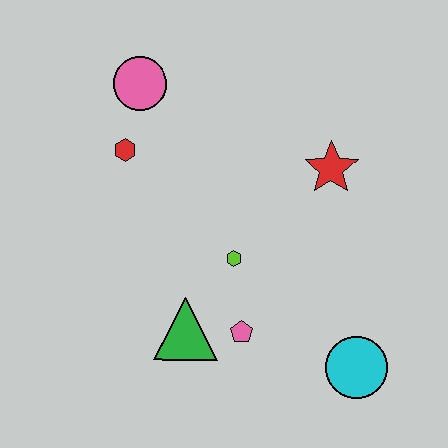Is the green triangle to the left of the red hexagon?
No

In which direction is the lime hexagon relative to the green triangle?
The lime hexagon is above the green triangle.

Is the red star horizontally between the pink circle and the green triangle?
No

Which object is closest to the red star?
The lime hexagon is closest to the red star.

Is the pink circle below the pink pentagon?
No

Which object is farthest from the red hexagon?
The cyan circle is farthest from the red hexagon.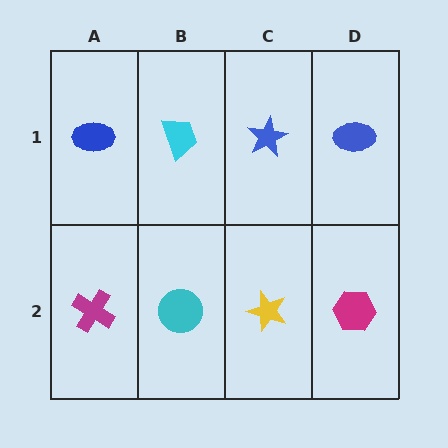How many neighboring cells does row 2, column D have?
2.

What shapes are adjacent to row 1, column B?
A cyan circle (row 2, column B), a blue ellipse (row 1, column A), a blue star (row 1, column C).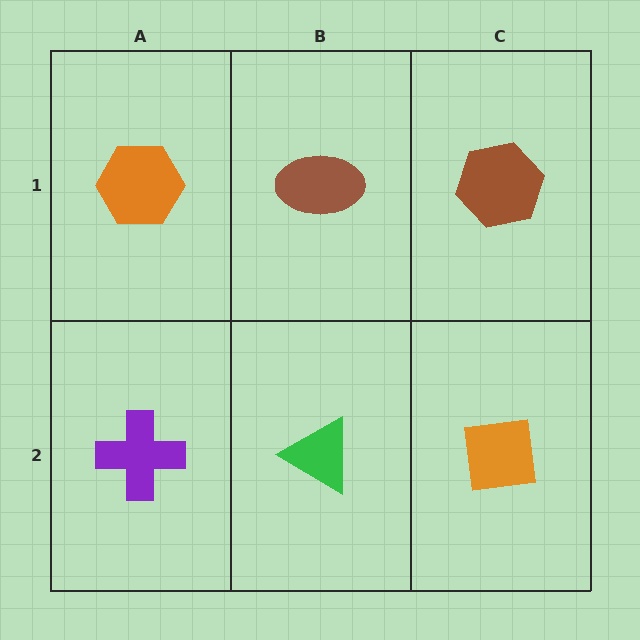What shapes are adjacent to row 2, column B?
A brown ellipse (row 1, column B), a purple cross (row 2, column A), an orange square (row 2, column C).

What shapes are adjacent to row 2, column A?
An orange hexagon (row 1, column A), a green triangle (row 2, column B).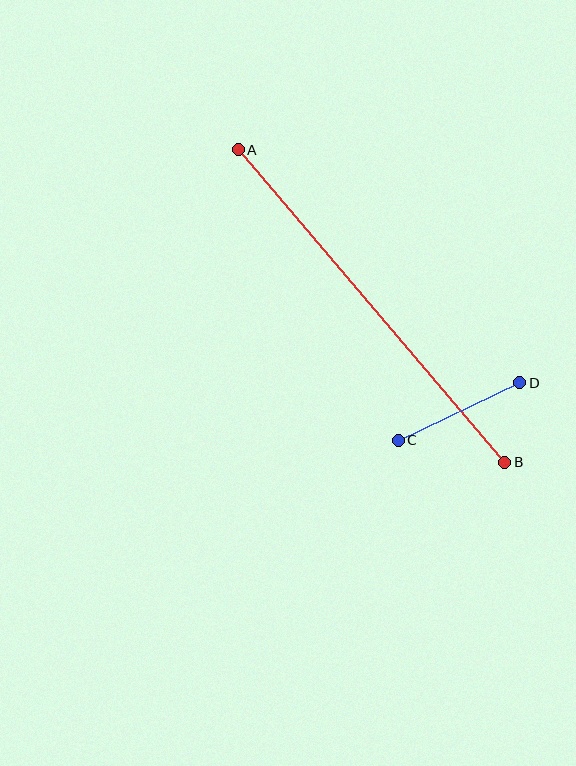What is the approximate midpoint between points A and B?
The midpoint is at approximately (371, 306) pixels.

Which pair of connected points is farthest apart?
Points A and B are farthest apart.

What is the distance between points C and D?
The distance is approximately 134 pixels.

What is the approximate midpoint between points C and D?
The midpoint is at approximately (459, 411) pixels.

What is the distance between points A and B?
The distance is approximately 411 pixels.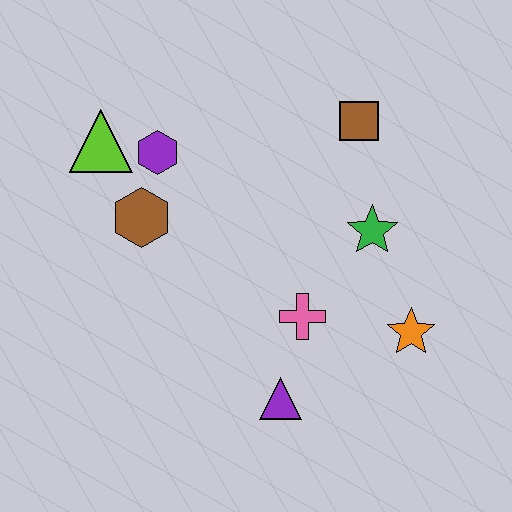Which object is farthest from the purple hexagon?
The orange star is farthest from the purple hexagon.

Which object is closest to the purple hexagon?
The lime triangle is closest to the purple hexagon.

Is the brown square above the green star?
Yes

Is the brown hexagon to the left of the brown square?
Yes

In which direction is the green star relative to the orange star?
The green star is above the orange star.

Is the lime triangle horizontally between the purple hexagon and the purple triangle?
No